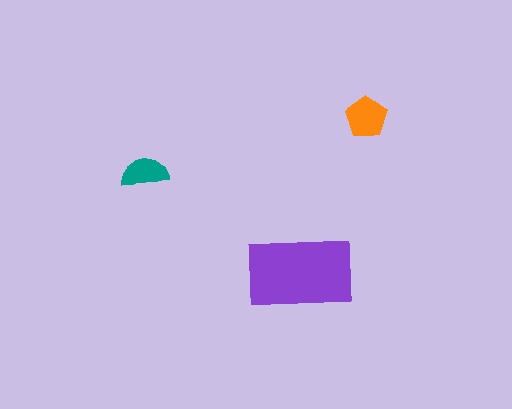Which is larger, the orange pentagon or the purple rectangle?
The purple rectangle.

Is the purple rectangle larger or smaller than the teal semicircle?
Larger.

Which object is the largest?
The purple rectangle.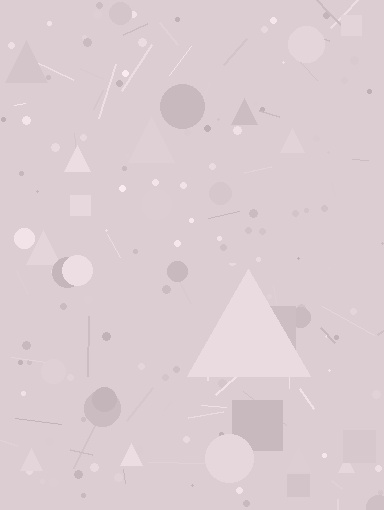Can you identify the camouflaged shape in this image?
The camouflaged shape is a triangle.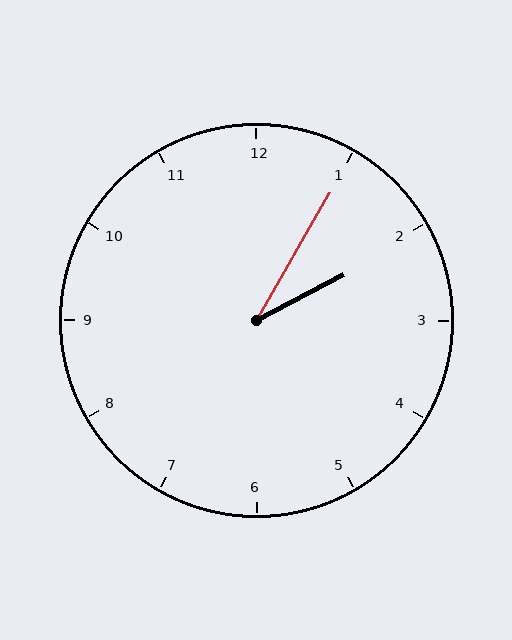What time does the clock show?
2:05.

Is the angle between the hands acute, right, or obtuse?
It is acute.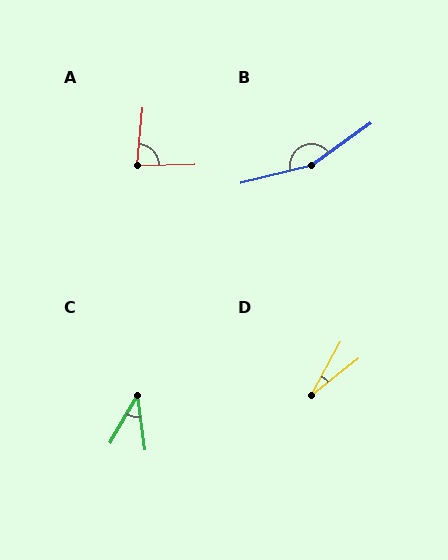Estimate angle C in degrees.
Approximately 38 degrees.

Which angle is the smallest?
D, at approximately 23 degrees.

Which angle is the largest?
B, at approximately 158 degrees.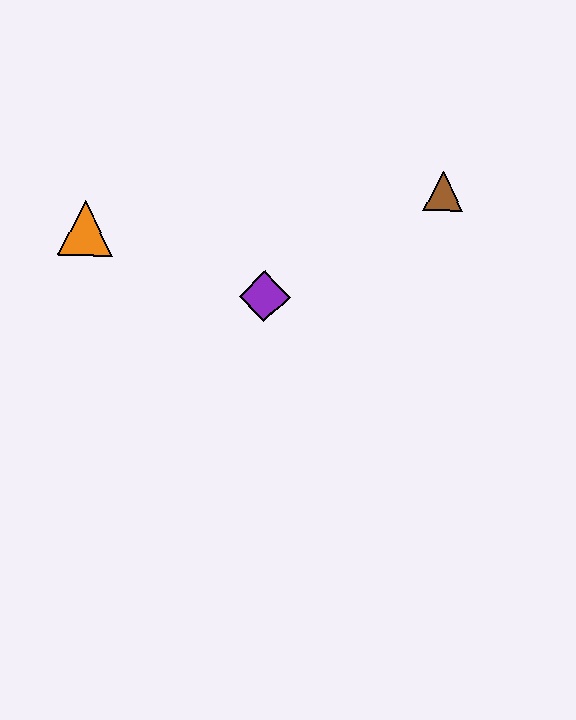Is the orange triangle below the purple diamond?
No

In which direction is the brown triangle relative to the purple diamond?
The brown triangle is to the right of the purple diamond.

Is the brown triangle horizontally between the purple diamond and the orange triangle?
No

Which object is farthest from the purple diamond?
The brown triangle is farthest from the purple diamond.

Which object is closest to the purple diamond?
The orange triangle is closest to the purple diamond.